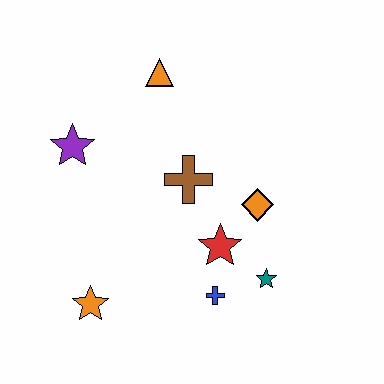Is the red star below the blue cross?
No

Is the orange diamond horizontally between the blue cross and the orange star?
No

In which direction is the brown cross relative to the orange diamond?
The brown cross is to the left of the orange diamond.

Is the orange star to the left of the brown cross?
Yes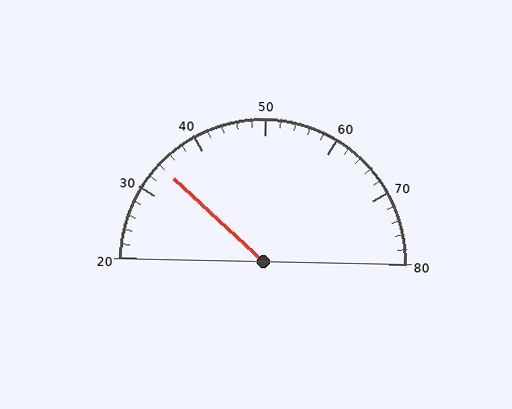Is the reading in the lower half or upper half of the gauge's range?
The reading is in the lower half of the range (20 to 80).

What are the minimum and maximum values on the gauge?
The gauge ranges from 20 to 80.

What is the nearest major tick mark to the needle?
The nearest major tick mark is 30.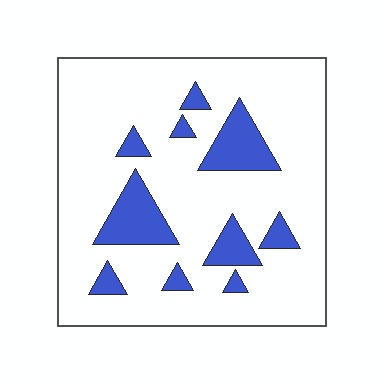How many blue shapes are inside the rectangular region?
10.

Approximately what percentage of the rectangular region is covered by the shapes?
Approximately 15%.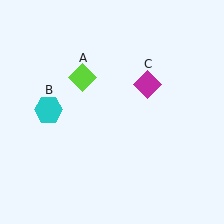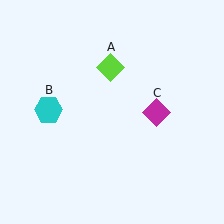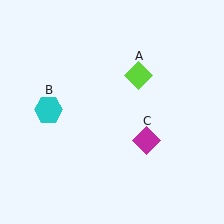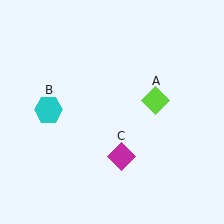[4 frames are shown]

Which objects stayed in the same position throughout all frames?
Cyan hexagon (object B) remained stationary.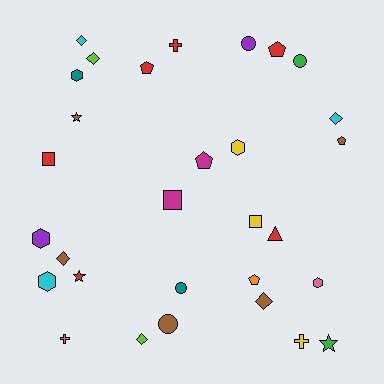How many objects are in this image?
There are 30 objects.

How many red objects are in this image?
There are 6 red objects.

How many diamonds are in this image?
There are 6 diamonds.